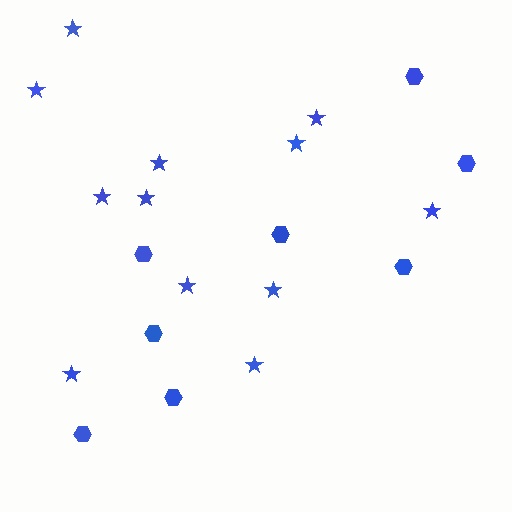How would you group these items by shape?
There are 2 groups: one group of stars (12) and one group of hexagons (8).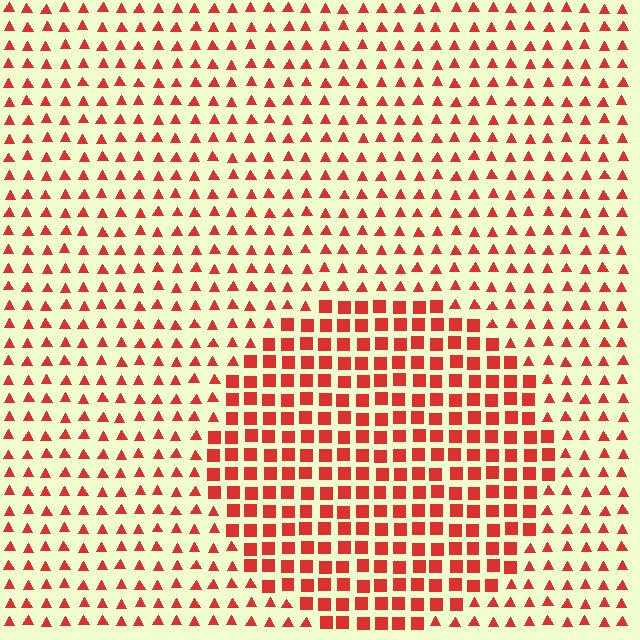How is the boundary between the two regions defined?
The boundary is defined by a change in element shape: squares inside vs. triangles outside. All elements share the same color and spacing.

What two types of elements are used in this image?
The image uses squares inside the circle region and triangles outside it.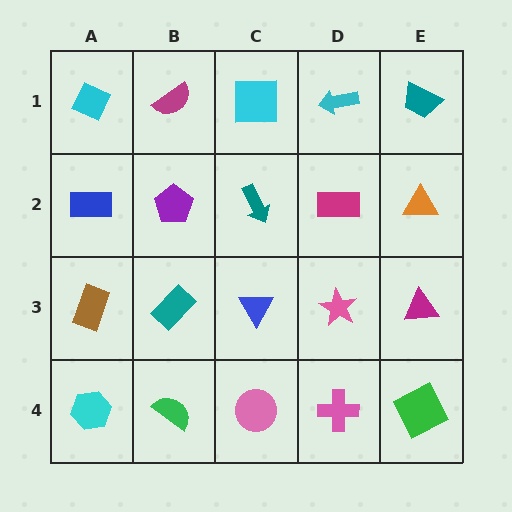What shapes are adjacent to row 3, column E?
An orange triangle (row 2, column E), a green square (row 4, column E), a pink star (row 3, column D).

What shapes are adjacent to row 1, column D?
A magenta rectangle (row 2, column D), a cyan square (row 1, column C), a teal trapezoid (row 1, column E).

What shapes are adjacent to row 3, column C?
A teal arrow (row 2, column C), a pink circle (row 4, column C), a teal rectangle (row 3, column B), a pink star (row 3, column D).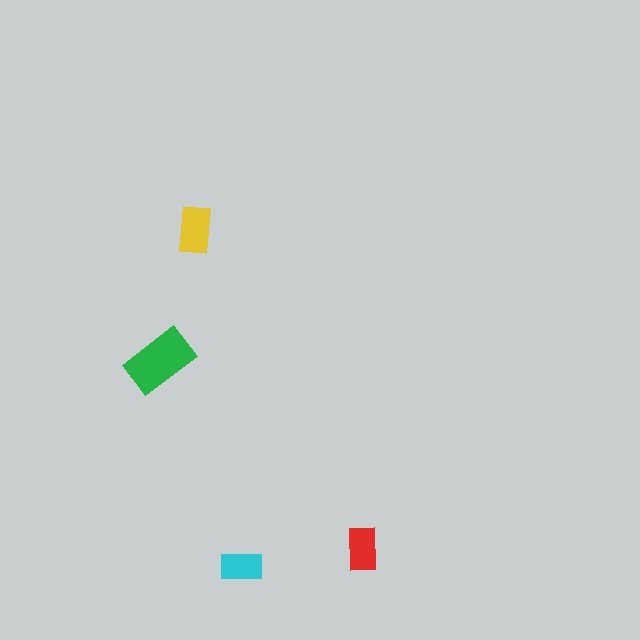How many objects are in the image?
There are 4 objects in the image.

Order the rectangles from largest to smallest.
the green one, the yellow one, the red one, the cyan one.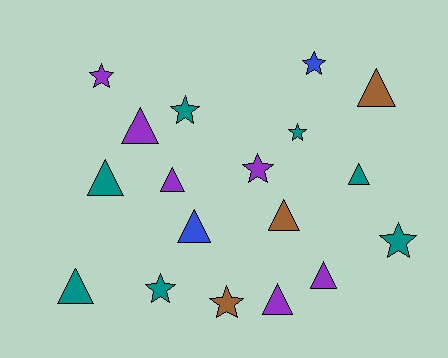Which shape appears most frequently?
Triangle, with 10 objects.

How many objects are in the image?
There are 18 objects.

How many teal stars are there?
There are 4 teal stars.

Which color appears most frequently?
Teal, with 7 objects.